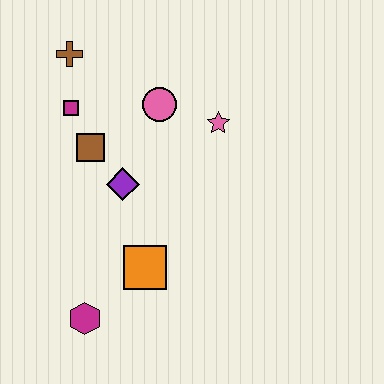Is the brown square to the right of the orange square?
No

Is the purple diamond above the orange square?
Yes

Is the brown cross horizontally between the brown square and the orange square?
No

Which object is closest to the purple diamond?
The brown square is closest to the purple diamond.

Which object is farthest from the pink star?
The magenta hexagon is farthest from the pink star.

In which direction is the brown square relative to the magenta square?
The brown square is below the magenta square.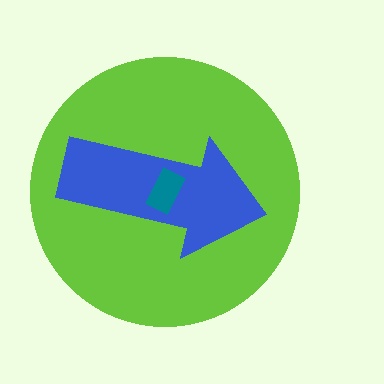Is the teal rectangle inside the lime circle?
Yes.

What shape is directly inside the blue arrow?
The teal rectangle.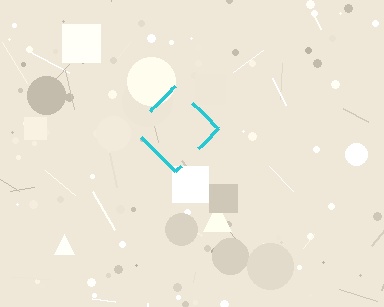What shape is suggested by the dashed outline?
The dashed outline suggests a diamond.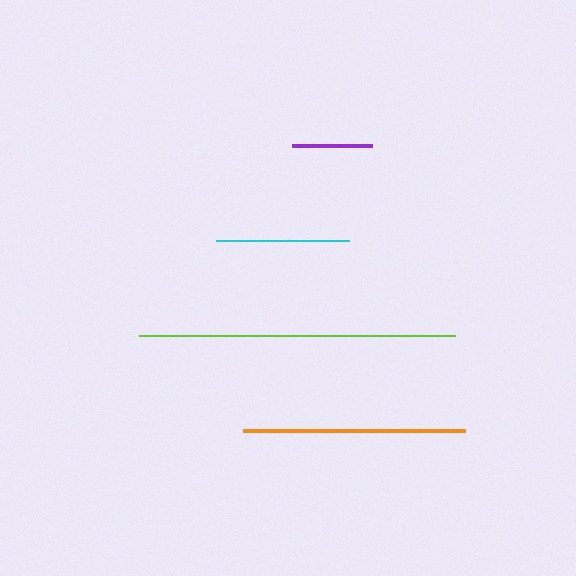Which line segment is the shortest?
The purple line is the shortest at approximately 80 pixels.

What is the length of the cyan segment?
The cyan segment is approximately 133 pixels long.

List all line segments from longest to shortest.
From longest to shortest: lime, orange, cyan, purple.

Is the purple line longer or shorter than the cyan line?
The cyan line is longer than the purple line.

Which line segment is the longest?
The lime line is the longest at approximately 316 pixels.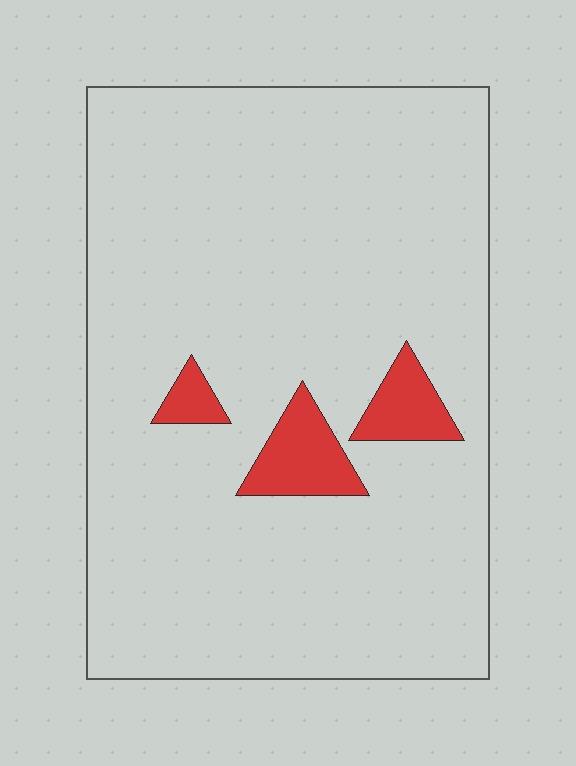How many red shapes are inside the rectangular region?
3.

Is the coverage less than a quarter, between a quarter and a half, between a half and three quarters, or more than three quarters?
Less than a quarter.